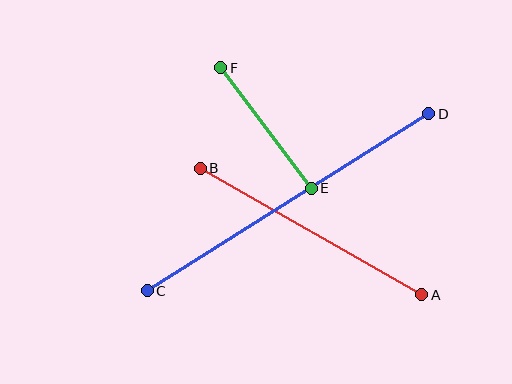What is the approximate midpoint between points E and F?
The midpoint is at approximately (266, 128) pixels.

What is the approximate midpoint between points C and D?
The midpoint is at approximately (288, 202) pixels.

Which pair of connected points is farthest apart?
Points C and D are farthest apart.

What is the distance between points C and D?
The distance is approximately 332 pixels.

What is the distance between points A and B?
The distance is approximately 255 pixels.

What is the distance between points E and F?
The distance is approximately 151 pixels.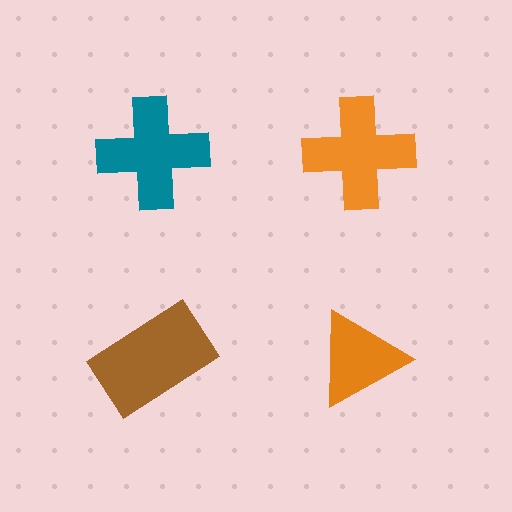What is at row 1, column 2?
An orange cross.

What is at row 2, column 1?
A brown rectangle.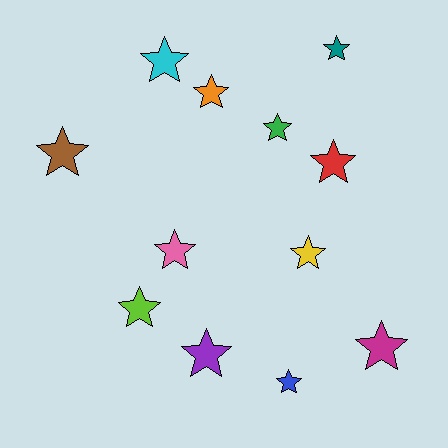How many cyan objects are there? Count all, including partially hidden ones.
There is 1 cyan object.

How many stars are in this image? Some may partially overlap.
There are 12 stars.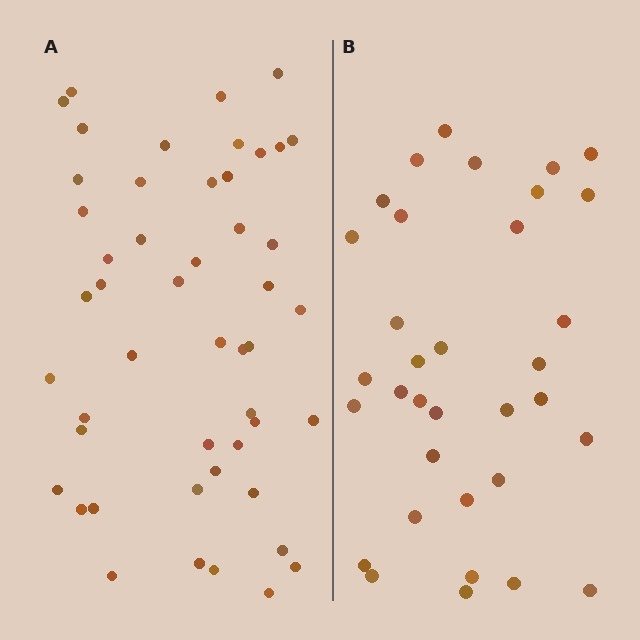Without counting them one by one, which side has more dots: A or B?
Region A (the left region) has more dots.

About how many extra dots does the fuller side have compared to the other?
Region A has approximately 15 more dots than region B.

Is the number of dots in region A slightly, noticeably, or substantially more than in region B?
Region A has noticeably more, but not dramatically so. The ratio is roughly 1.4 to 1.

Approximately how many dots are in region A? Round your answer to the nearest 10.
About 50 dots. (The exact count is 49, which rounds to 50.)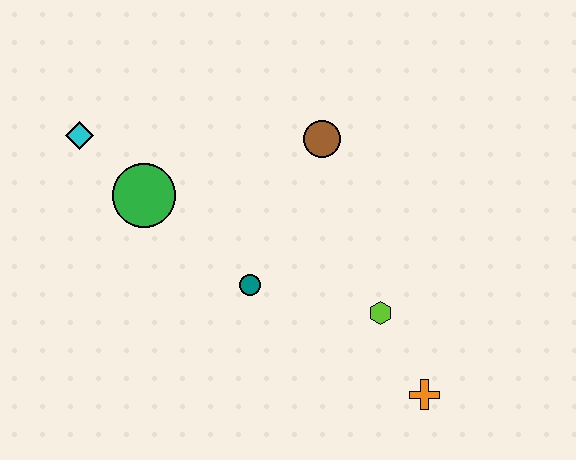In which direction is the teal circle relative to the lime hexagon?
The teal circle is to the left of the lime hexagon.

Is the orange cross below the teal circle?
Yes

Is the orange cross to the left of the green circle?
No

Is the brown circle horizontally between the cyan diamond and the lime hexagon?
Yes